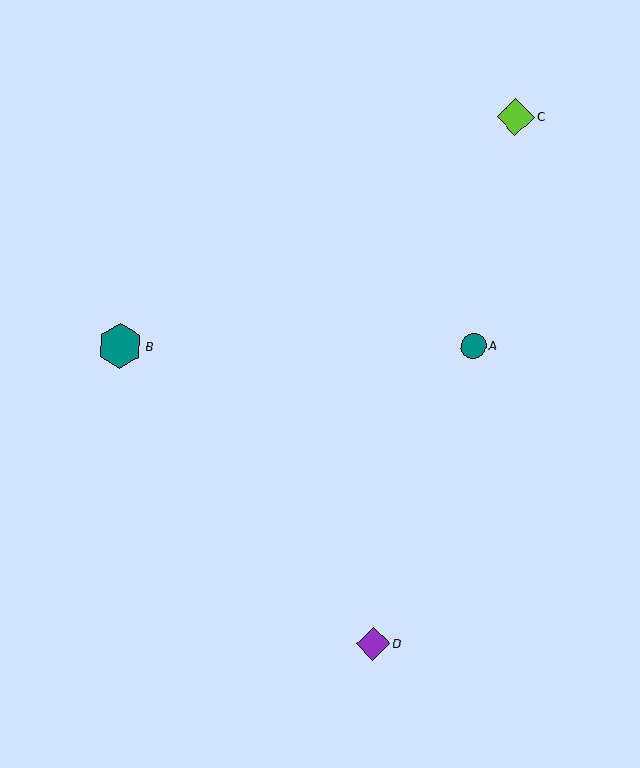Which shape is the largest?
The teal hexagon (labeled B) is the largest.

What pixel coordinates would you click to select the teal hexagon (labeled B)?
Click at (120, 346) to select the teal hexagon B.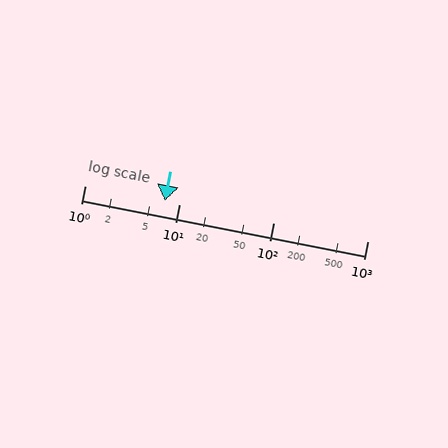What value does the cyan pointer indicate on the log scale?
The pointer indicates approximately 7.1.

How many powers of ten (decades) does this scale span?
The scale spans 3 decades, from 1 to 1000.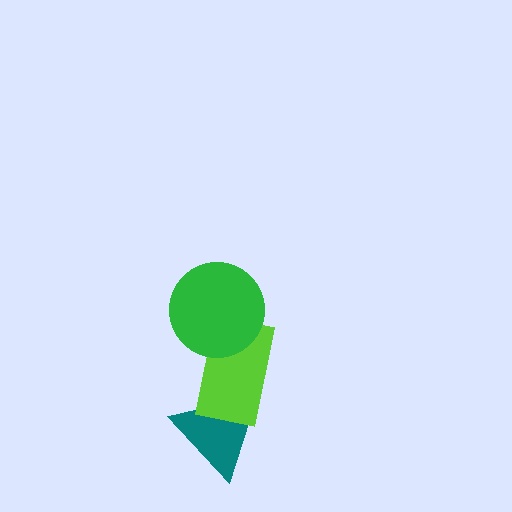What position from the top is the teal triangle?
The teal triangle is 3rd from the top.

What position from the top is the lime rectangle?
The lime rectangle is 2nd from the top.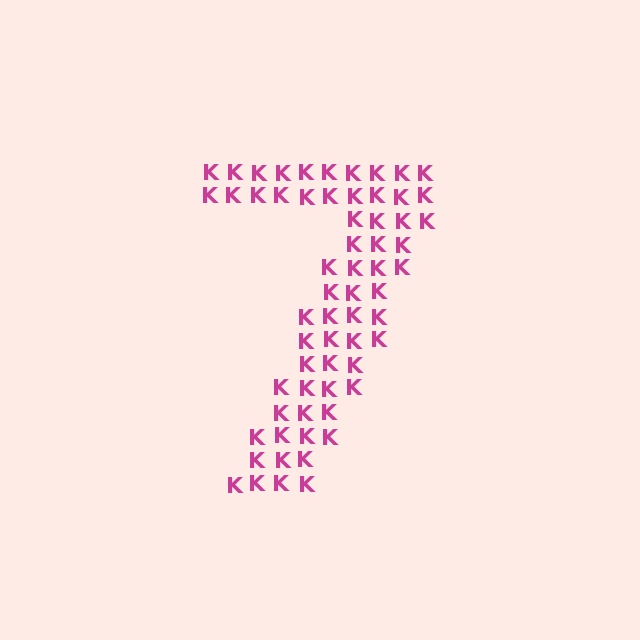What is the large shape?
The large shape is the digit 7.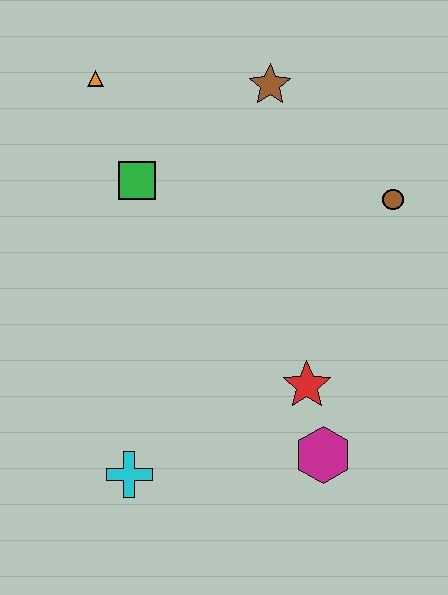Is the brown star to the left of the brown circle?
Yes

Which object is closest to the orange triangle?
The green square is closest to the orange triangle.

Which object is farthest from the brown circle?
The cyan cross is farthest from the brown circle.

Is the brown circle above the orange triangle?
No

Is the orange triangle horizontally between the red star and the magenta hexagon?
No